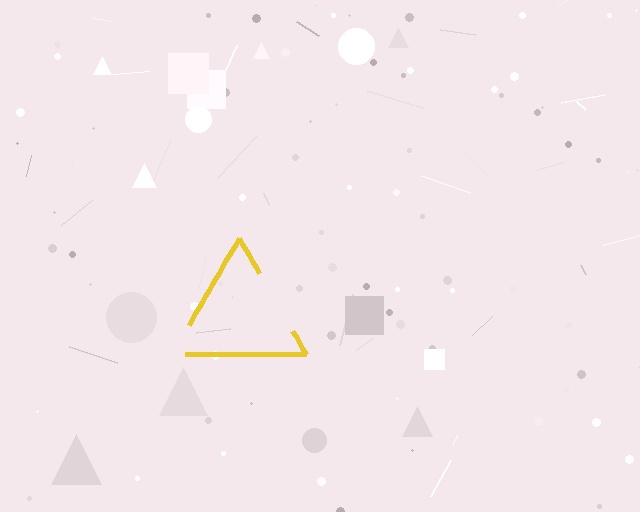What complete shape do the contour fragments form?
The contour fragments form a triangle.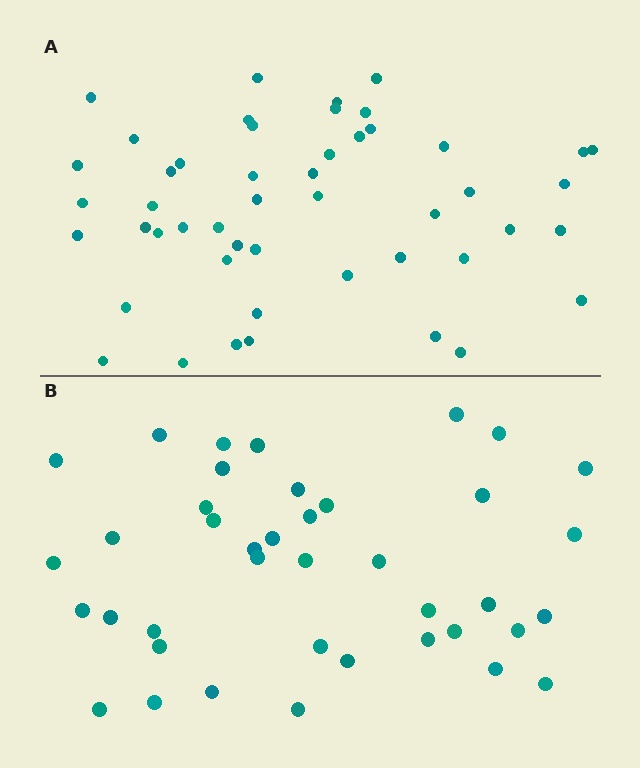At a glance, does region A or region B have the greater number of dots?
Region A (the top region) has more dots.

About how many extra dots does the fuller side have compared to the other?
Region A has roughly 8 or so more dots than region B.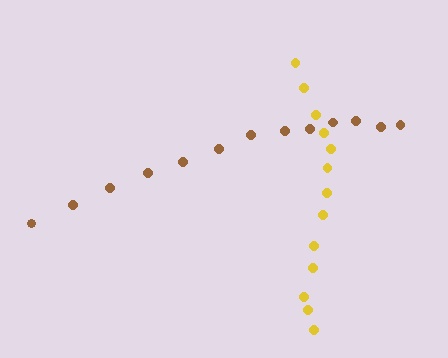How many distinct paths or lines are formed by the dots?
There are 2 distinct paths.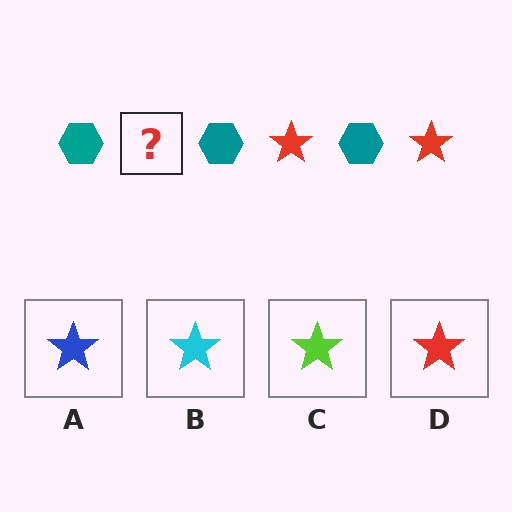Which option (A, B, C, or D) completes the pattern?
D.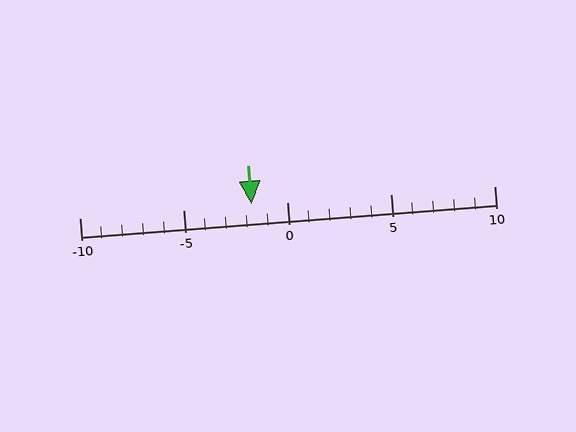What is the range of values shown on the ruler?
The ruler shows values from -10 to 10.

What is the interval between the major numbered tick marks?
The major tick marks are spaced 5 units apart.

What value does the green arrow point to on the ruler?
The green arrow points to approximately -2.